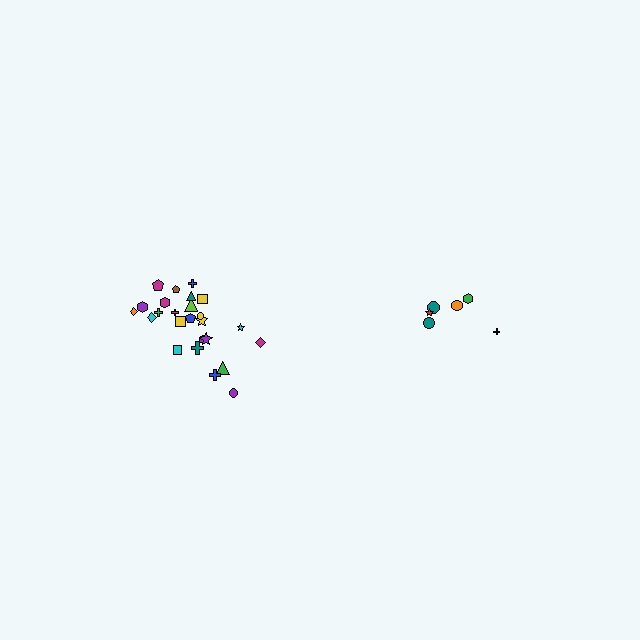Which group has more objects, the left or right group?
The left group.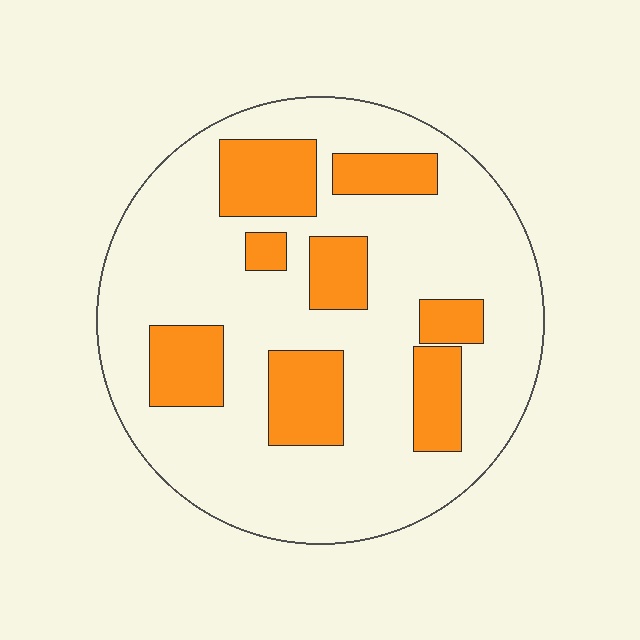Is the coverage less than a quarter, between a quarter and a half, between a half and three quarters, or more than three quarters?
Between a quarter and a half.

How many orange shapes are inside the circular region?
8.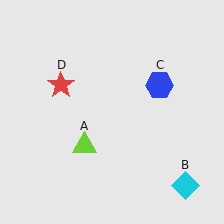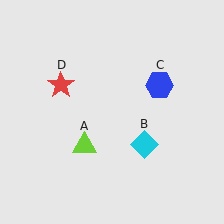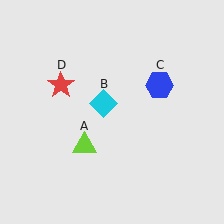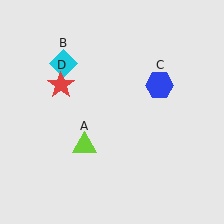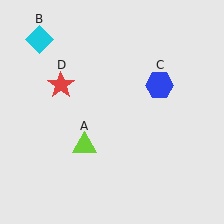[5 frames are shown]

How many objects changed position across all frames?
1 object changed position: cyan diamond (object B).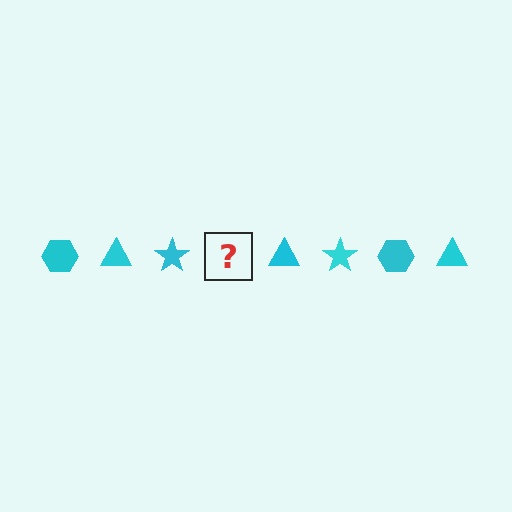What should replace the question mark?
The question mark should be replaced with a cyan hexagon.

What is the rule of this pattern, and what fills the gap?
The rule is that the pattern cycles through hexagon, triangle, star shapes in cyan. The gap should be filled with a cyan hexagon.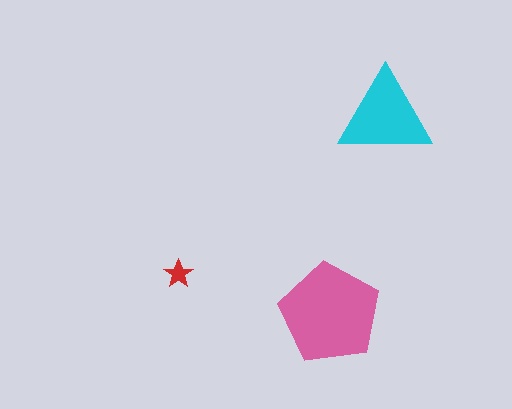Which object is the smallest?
The red star.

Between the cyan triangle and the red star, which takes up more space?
The cyan triangle.